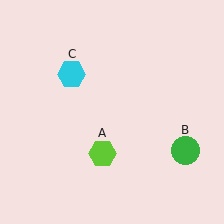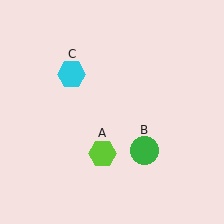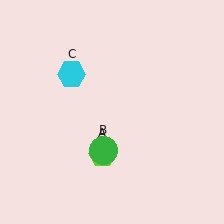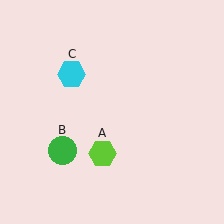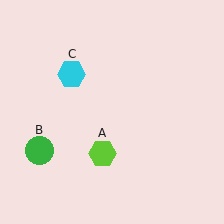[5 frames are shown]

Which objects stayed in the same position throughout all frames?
Lime hexagon (object A) and cyan hexagon (object C) remained stationary.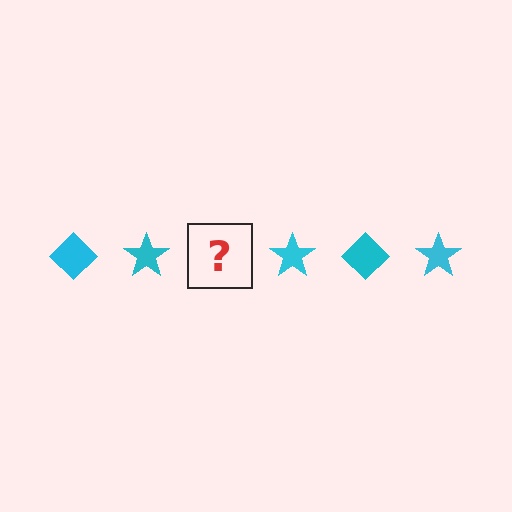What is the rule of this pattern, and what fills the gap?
The rule is that the pattern cycles through diamond, star shapes in cyan. The gap should be filled with a cyan diamond.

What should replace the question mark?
The question mark should be replaced with a cyan diamond.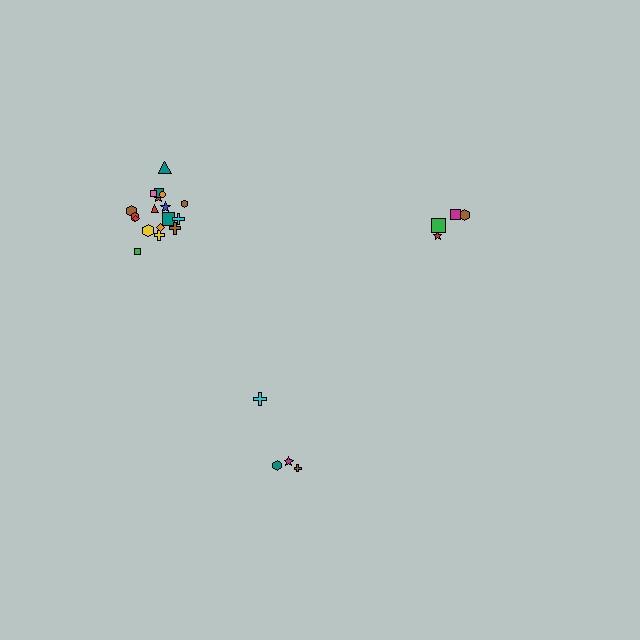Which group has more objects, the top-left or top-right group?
The top-left group.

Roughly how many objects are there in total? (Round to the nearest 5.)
Roughly 25 objects in total.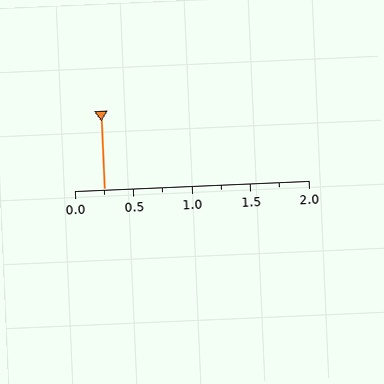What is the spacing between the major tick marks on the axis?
The major ticks are spaced 0.5 apart.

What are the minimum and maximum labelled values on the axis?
The axis runs from 0.0 to 2.0.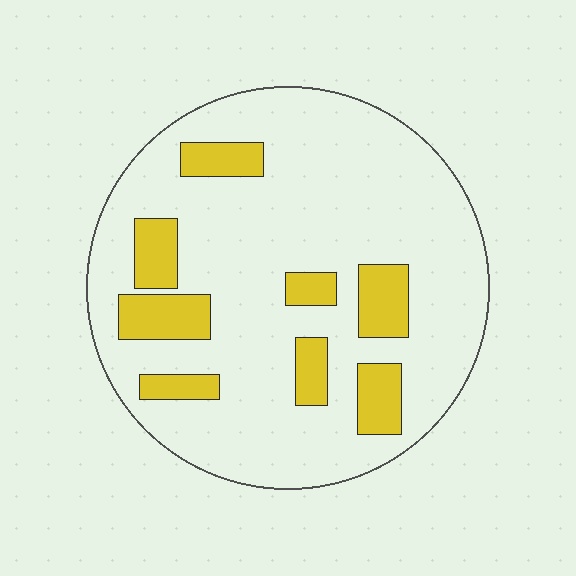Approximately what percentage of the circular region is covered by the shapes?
Approximately 20%.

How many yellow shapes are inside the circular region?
8.